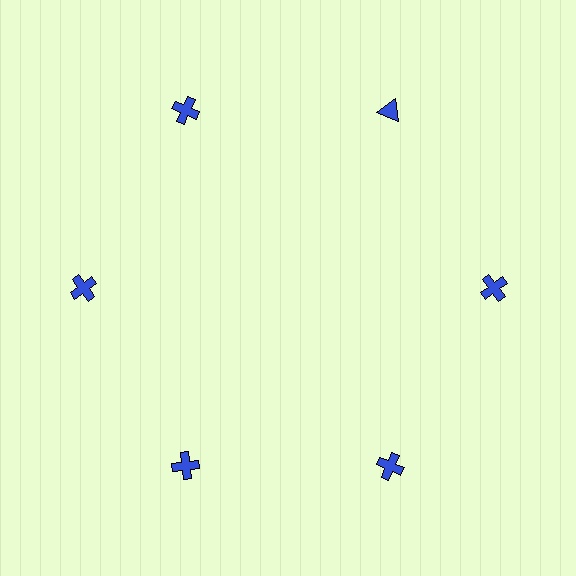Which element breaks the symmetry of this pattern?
The blue triangle at roughly the 1 o'clock position breaks the symmetry. All other shapes are blue crosses.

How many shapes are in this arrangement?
There are 6 shapes arranged in a ring pattern.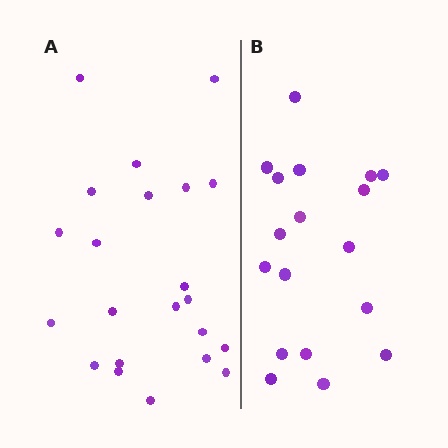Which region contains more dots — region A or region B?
Region A (the left region) has more dots.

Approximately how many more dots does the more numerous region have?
Region A has about 4 more dots than region B.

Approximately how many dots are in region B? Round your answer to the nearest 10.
About 20 dots. (The exact count is 18, which rounds to 20.)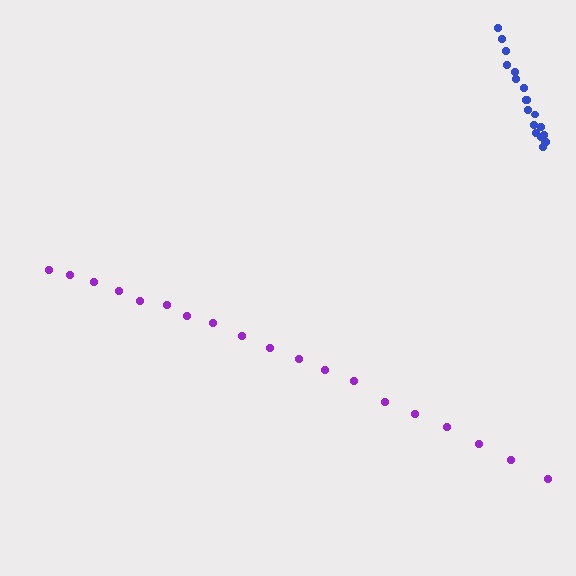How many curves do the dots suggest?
There are 2 distinct paths.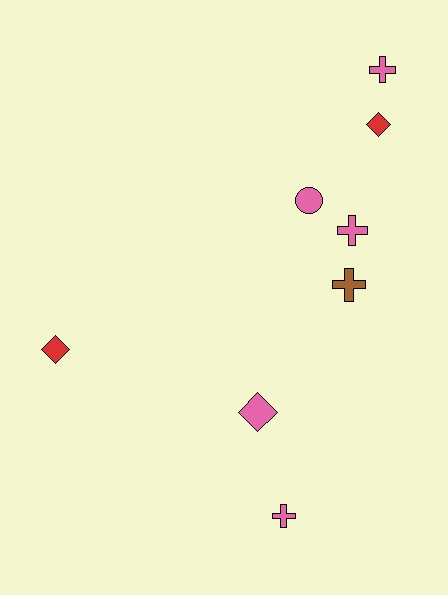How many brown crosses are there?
There is 1 brown cross.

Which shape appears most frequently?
Cross, with 4 objects.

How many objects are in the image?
There are 8 objects.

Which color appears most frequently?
Pink, with 5 objects.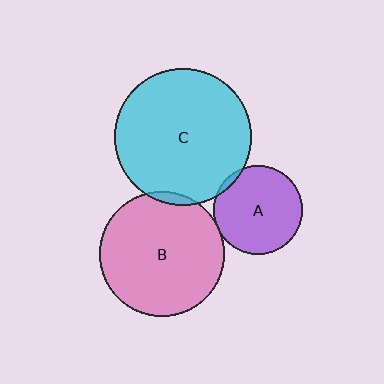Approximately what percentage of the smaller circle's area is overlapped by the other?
Approximately 5%.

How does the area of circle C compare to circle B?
Approximately 1.2 times.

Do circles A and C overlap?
Yes.